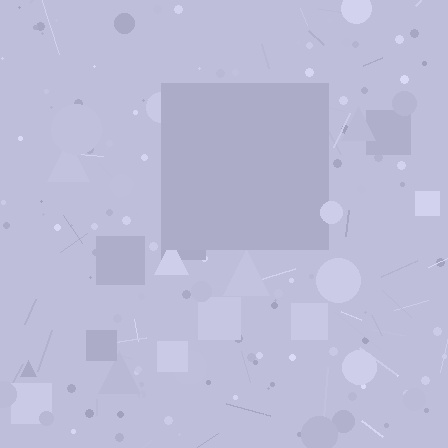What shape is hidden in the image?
A square is hidden in the image.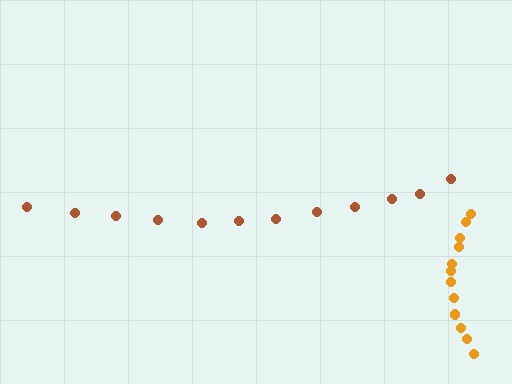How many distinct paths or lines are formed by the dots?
There are 2 distinct paths.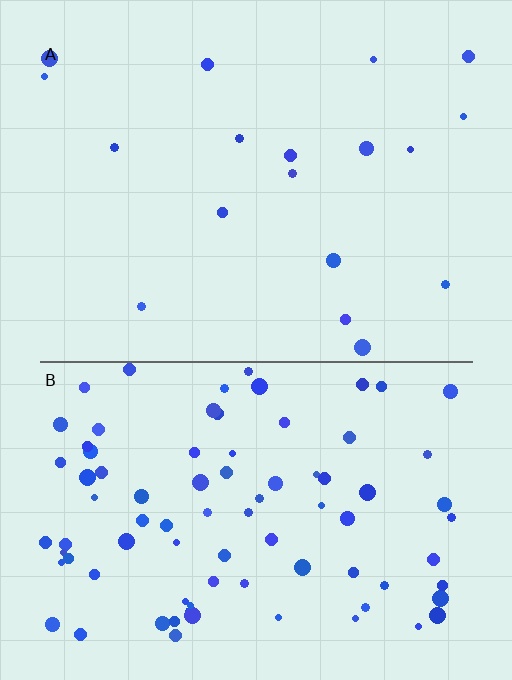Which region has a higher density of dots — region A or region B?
B (the bottom).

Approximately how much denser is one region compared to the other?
Approximately 4.6× — region B over region A.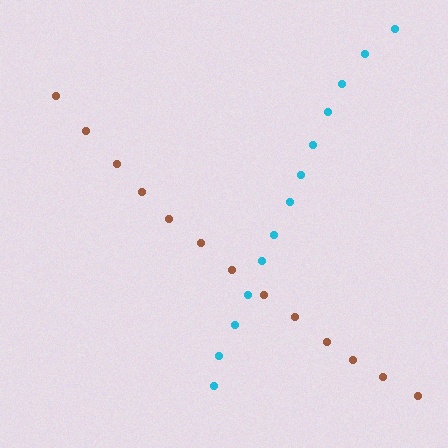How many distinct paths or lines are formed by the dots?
There are 2 distinct paths.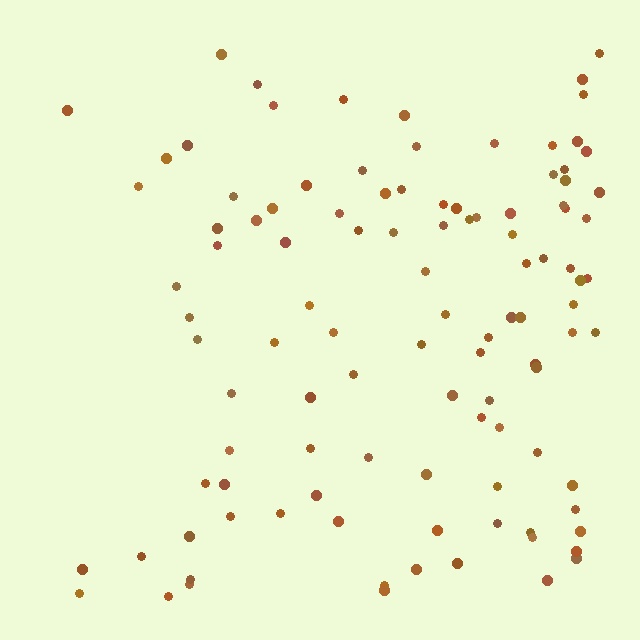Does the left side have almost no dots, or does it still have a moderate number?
Still a moderate number, just noticeably fewer than the right.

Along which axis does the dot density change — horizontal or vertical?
Horizontal.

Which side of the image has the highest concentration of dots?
The right.